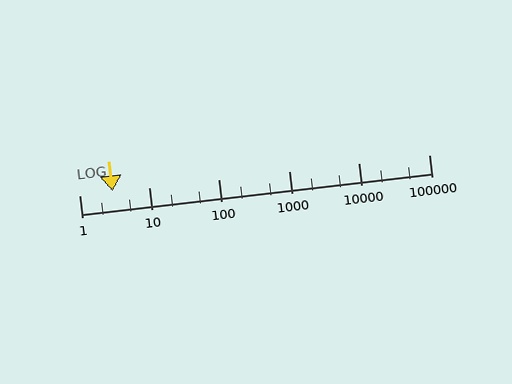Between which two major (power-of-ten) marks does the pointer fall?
The pointer is between 1 and 10.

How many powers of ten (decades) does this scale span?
The scale spans 5 decades, from 1 to 100000.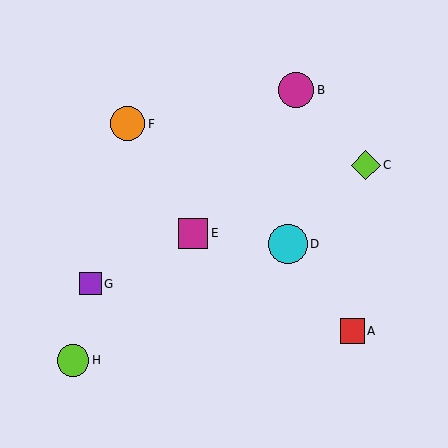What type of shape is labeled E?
Shape E is a magenta square.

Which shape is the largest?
The cyan circle (labeled D) is the largest.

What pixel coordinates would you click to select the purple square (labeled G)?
Click at (90, 284) to select the purple square G.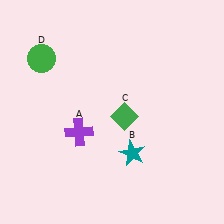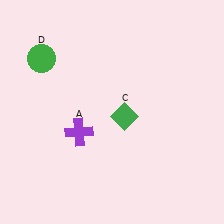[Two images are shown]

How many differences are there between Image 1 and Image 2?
There is 1 difference between the two images.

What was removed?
The teal star (B) was removed in Image 2.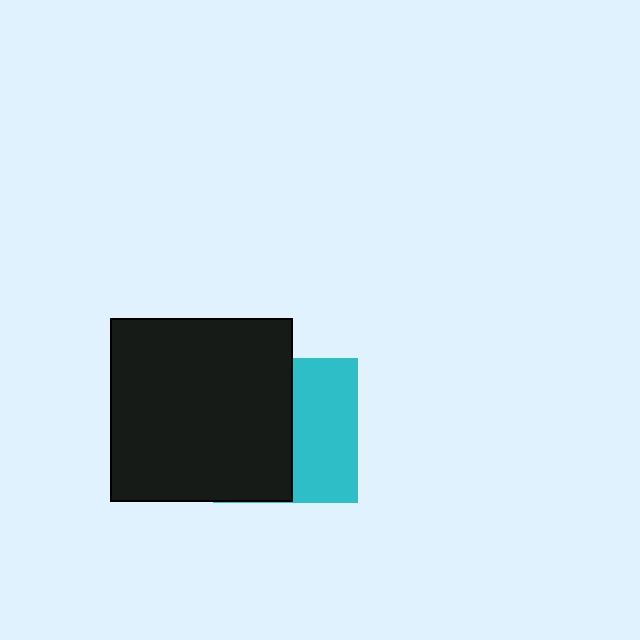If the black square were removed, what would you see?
You would see the complete cyan square.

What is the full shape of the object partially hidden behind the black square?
The partially hidden object is a cyan square.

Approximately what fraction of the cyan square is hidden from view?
Roughly 55% of the cyan square is hidden behind the black square.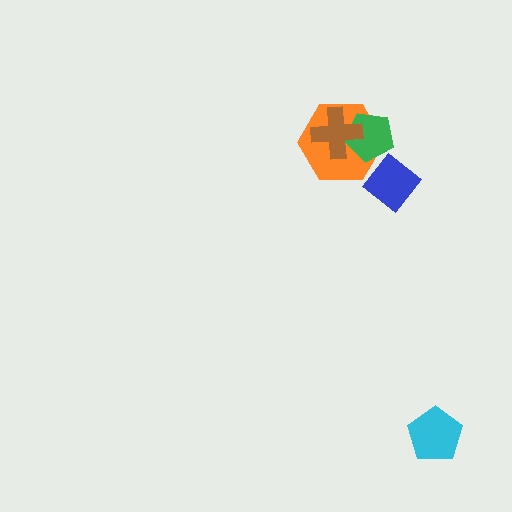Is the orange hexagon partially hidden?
Yes, it is partially covered by another shape.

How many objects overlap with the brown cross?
2 objects overlap with the brown cross.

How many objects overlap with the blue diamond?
1 object overlaps with the blue diamond.